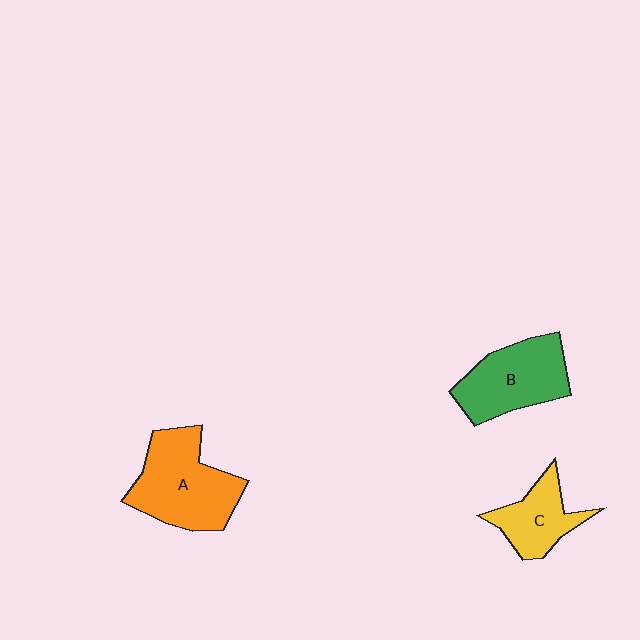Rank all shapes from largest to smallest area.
From largest to smallest: A (orange), B (green), C (yellow).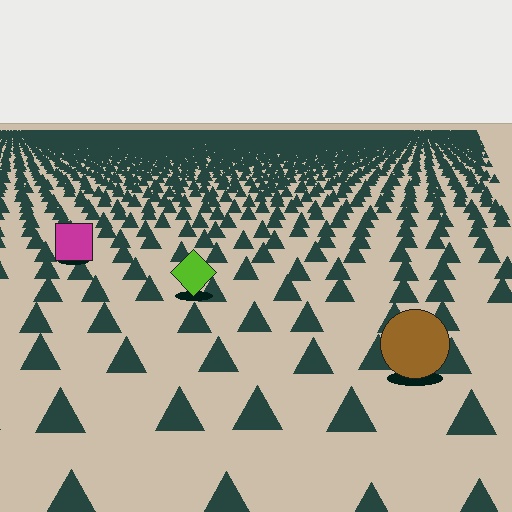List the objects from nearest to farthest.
From nearest to farthest: the brown circle, the lime diamond, the magenta square.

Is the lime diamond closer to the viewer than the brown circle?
No. The brown circle is closer — you can tell from the texture gradient: the ground texture is coarser near it.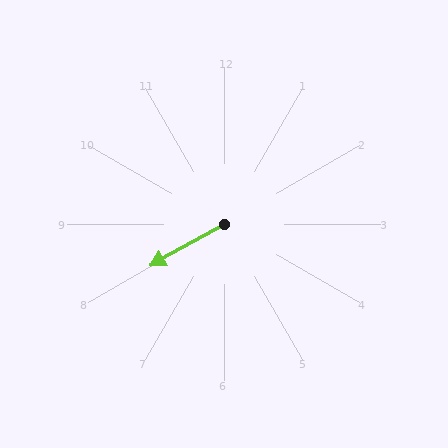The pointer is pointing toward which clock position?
Roughly 8 o'clock.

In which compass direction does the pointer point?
Southwest.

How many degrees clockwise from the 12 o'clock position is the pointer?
Approximately 241 degrees.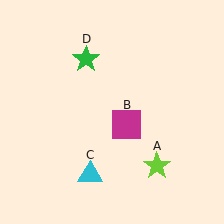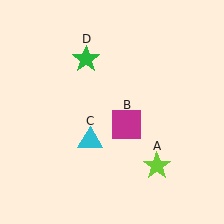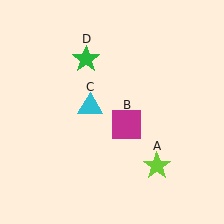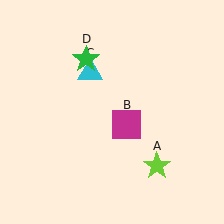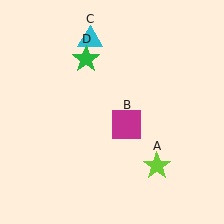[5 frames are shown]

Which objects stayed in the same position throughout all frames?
Lime star (object A) and magenta square (object B) and green star (object D) remained stationary.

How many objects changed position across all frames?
1 object changed position: cyan triangle (object C).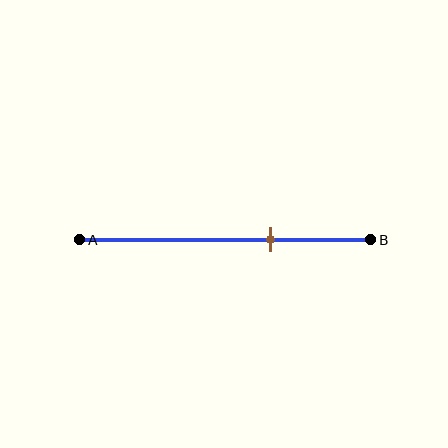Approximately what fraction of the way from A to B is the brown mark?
The brown mark is approximately 65% of the way from A to B.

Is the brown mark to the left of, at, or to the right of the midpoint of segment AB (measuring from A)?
The brown mark is to the right of the midpoint of segment AB.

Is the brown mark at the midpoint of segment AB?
No, the mark is at about 65% from A, not at the 50% midpoint.